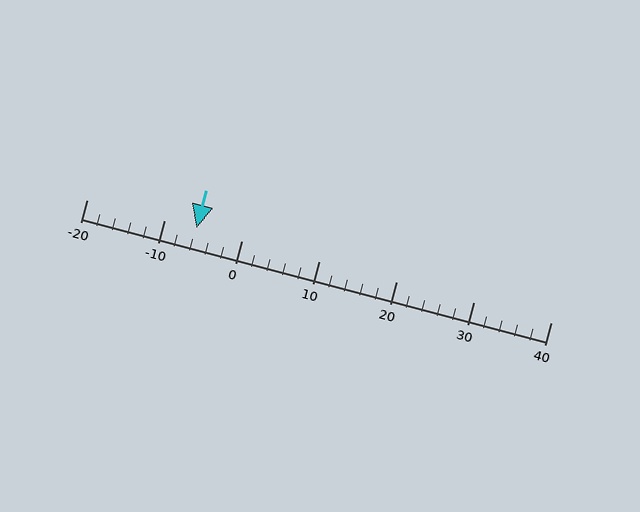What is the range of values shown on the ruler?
The ruler shows values from -20 to 40.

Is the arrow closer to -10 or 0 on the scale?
The arrow is closer to -10.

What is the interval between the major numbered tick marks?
The major tick marks are spaced 10 units apart.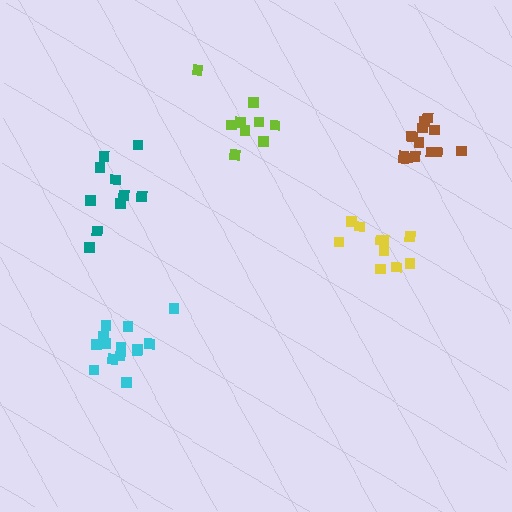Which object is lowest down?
The cyan cluster is bottommost.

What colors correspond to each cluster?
The clusters are colored: lime, cyan, brown, yellow, teal.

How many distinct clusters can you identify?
There are 5 distinct clusters.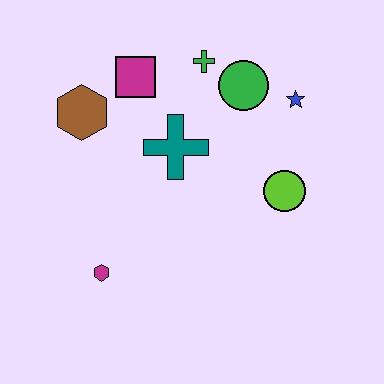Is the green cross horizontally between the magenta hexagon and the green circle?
Yes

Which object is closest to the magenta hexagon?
The teal cross is closest to the magenta hexagon.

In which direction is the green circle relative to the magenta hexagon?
The green circle is above the magenta hexagon.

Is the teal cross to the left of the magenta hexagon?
No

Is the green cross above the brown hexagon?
Yes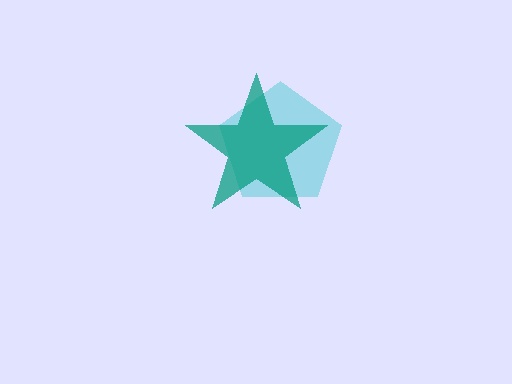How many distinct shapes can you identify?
There are 2 distinct shapes: a cyan pentagon, a teal star.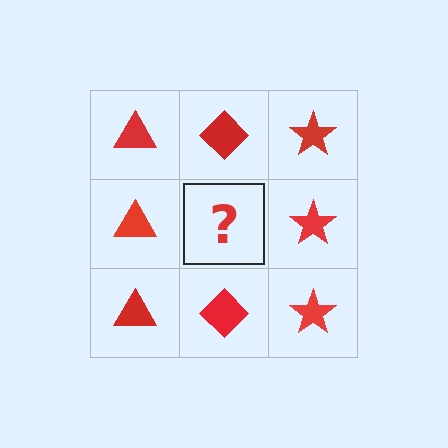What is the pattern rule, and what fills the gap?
The rule is that each column has a consistent shape. The gap should be filled with a red diamond.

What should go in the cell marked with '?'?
The missing cell should contain a red diamond.